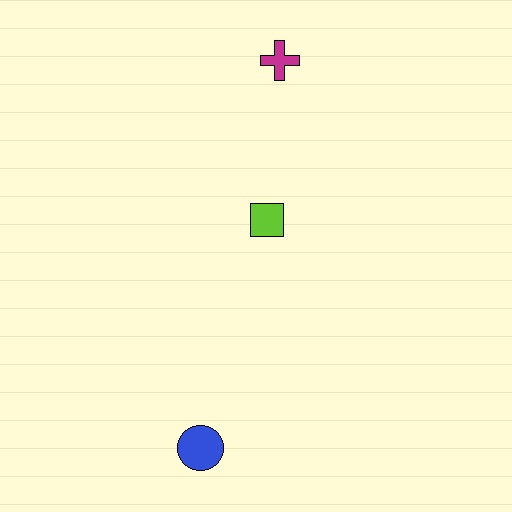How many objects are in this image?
There are 3 objects.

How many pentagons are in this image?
There are no pentagons.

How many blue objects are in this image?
There is 1 blue object.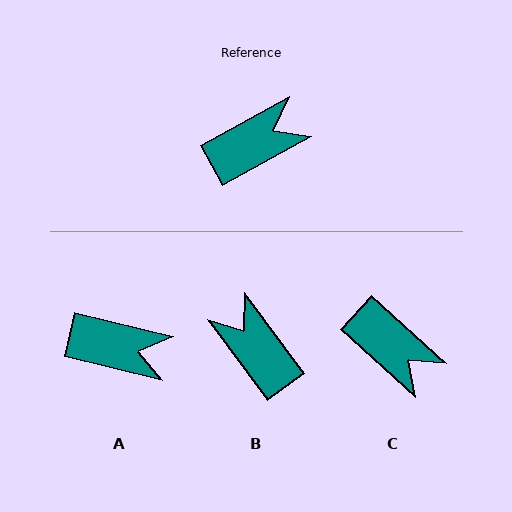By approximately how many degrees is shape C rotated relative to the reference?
Approximately 71 degrees clockwise.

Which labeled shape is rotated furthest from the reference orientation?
B, about 97 degrees away.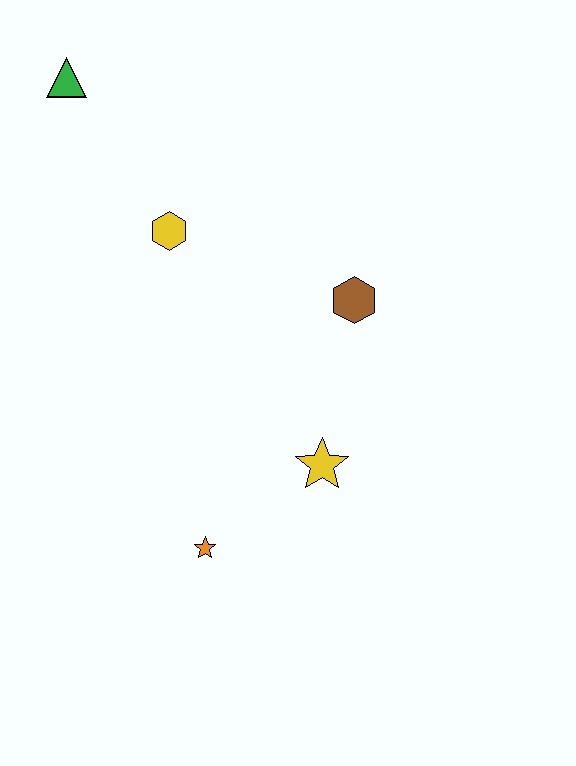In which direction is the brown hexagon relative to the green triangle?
The brown hexagon is to the right of the green triangle.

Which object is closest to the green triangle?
The yellow hexagon is closest to the green triangle.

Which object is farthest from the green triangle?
The orange star is farthest from the green triangle.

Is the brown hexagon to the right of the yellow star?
Yes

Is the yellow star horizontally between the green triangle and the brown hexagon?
Yes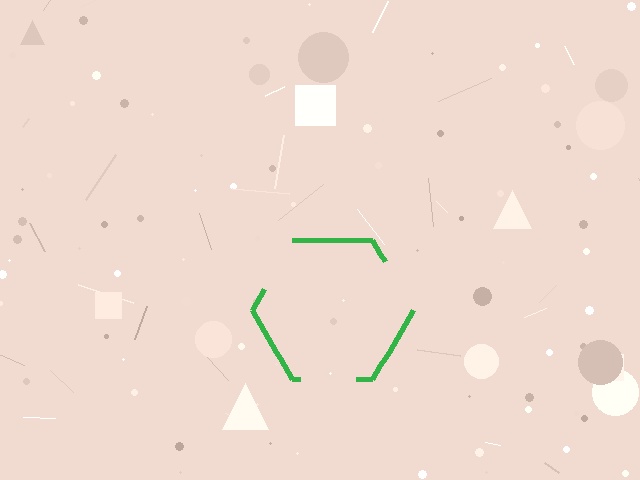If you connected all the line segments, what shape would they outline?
They would outline a hexagon.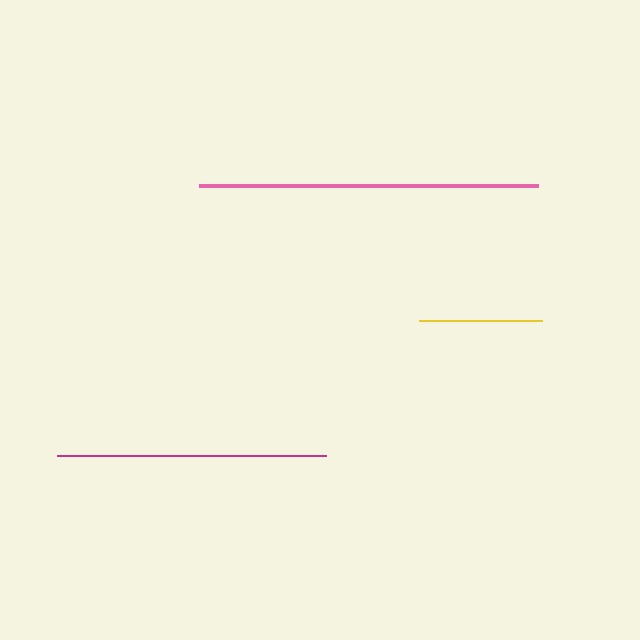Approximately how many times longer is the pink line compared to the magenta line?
The pink line is approximately 1.3 times the length of the magenta line.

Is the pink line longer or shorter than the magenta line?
The pink line is longer than the magenta line.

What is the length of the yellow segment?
The yellow segment is approximately 123 pixels long.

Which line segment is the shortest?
The yellow line is the shortest at approximately 123 pixels.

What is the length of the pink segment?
The pink segment is approximately 339 pixels long.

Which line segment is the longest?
The pink line is the longest at approximately 339 pixels.